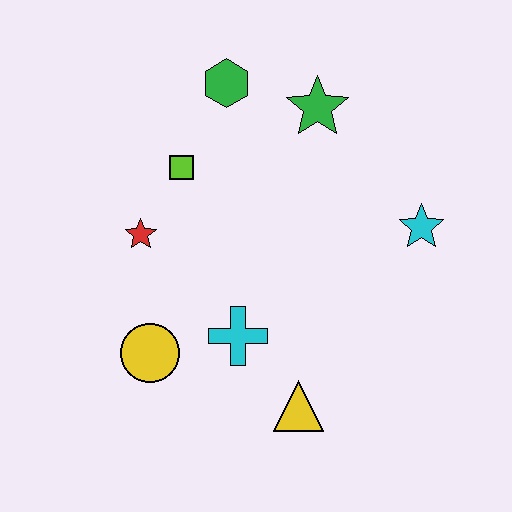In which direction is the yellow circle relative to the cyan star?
The yellow circle is to the left of the cyan star.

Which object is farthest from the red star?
The cyan star is farthest from the red star.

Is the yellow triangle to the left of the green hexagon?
No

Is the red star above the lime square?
No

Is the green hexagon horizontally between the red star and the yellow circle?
No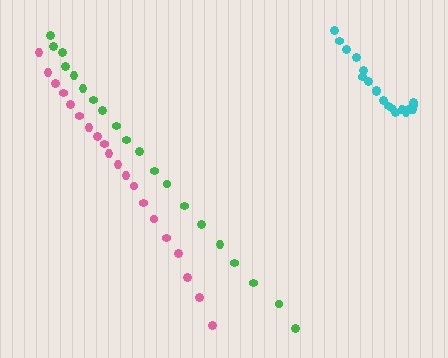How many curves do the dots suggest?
There are 3 distinct paths.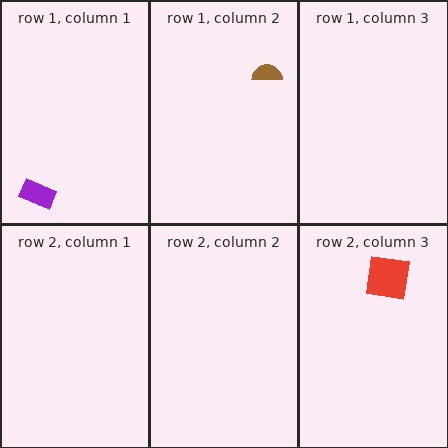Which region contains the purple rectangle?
The row 1, column 1 region.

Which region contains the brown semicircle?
The row 1, column 2 region.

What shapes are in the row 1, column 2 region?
The brown semicircle.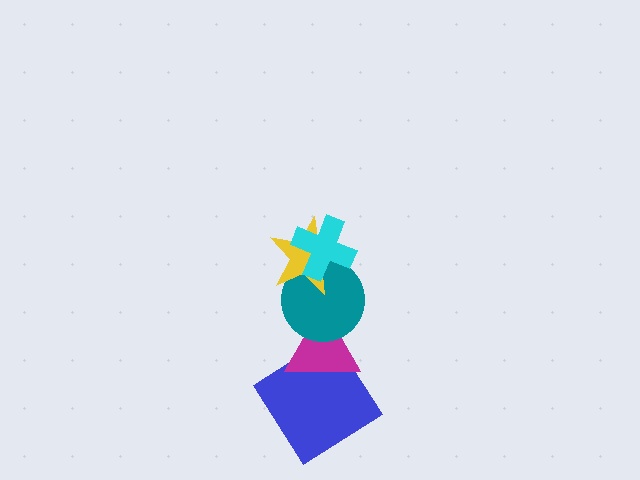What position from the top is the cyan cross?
The cyan cross is 1st from the top.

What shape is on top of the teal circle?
The yellow star is on top of the teal circle.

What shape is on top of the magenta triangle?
The teal circle is on top of the magenta triangle.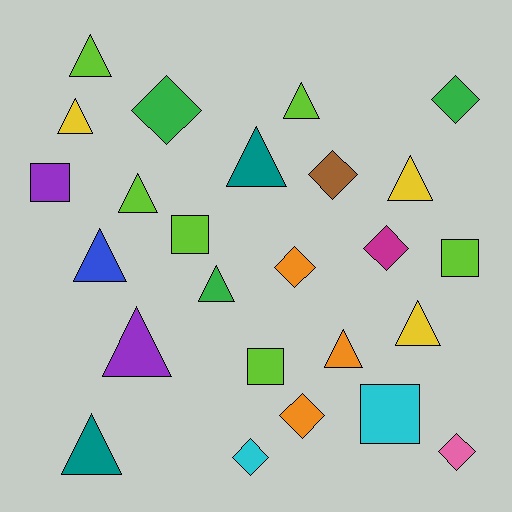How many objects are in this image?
There are 25 objects.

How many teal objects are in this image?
There are 2 teal objects.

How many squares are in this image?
There are 5 squares.